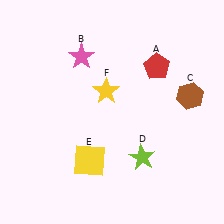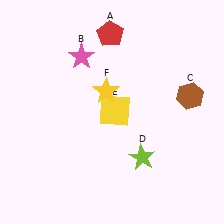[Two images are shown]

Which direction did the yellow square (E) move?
The yellow square (E) moved up.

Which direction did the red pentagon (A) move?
The red pentagon (A) moved left.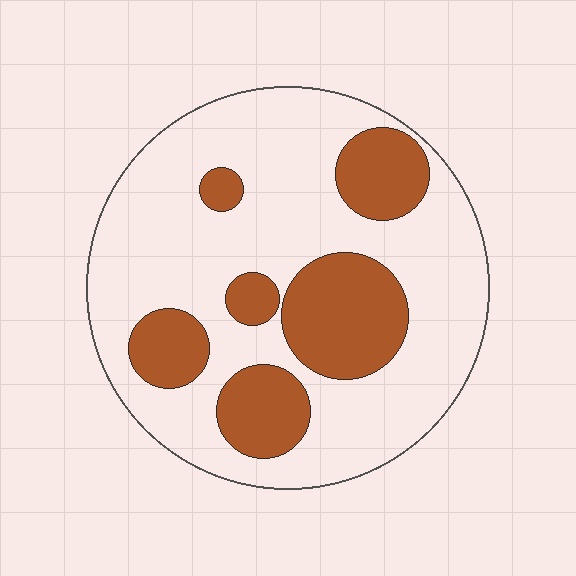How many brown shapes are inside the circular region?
6.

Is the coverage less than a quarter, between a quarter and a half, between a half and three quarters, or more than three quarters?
Between a quarter and a half.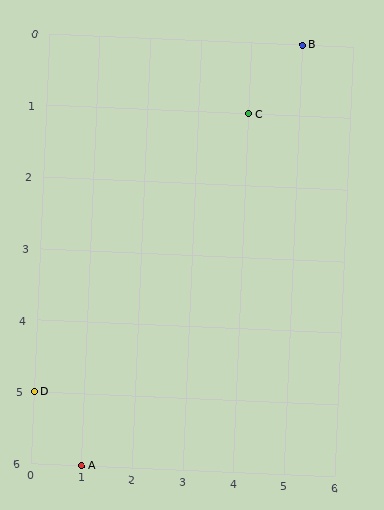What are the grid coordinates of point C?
Point C is at grid coordinates (4, 1).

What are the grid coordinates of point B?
Point B is at grid coordinates (5, 0).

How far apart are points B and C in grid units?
Points B and C are 1 column and 1 row apart (about 1.4 grid units diagonally).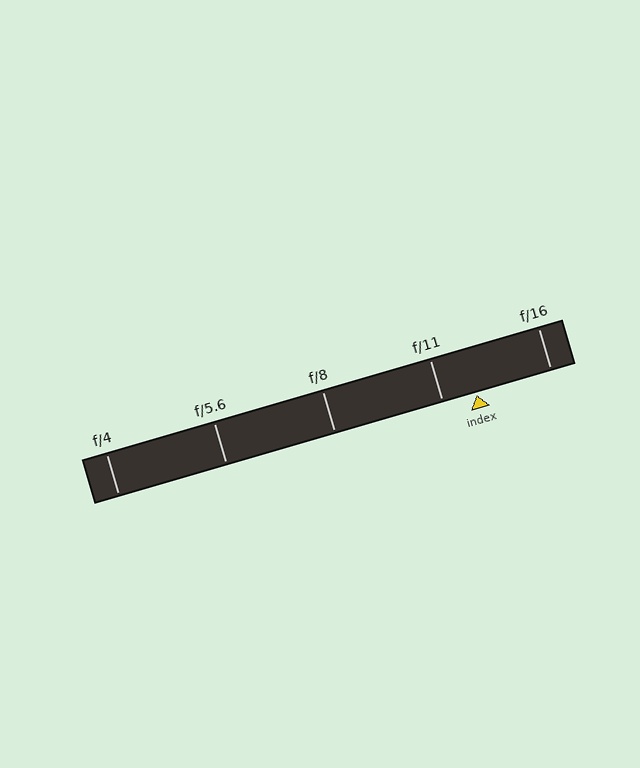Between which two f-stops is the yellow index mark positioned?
The index mark is between f/11 and f/16.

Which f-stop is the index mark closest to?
The index mark is closest to f/11.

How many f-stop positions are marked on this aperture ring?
There are 5 f-stop positions marked.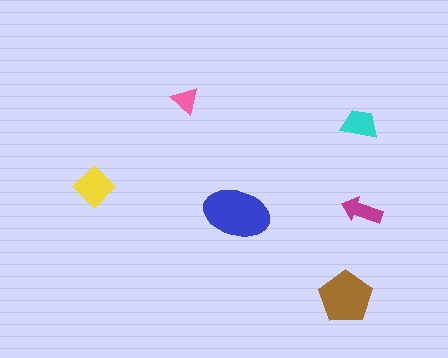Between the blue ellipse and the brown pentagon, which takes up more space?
The blue ellipse.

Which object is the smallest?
The pink triangle.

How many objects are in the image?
There are 6 objects in the image.